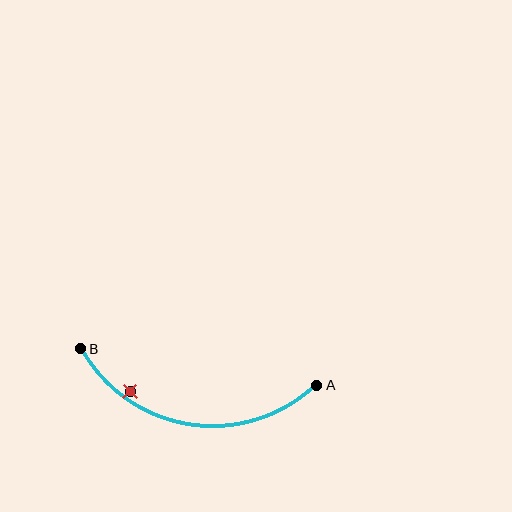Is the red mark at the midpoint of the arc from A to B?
No — the red mark does not lie on the arc at all. It sits slightly inside the curve.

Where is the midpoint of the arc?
The arc midpoint is the point on the curve farthest from the straight line joining A and B. It sits below that line.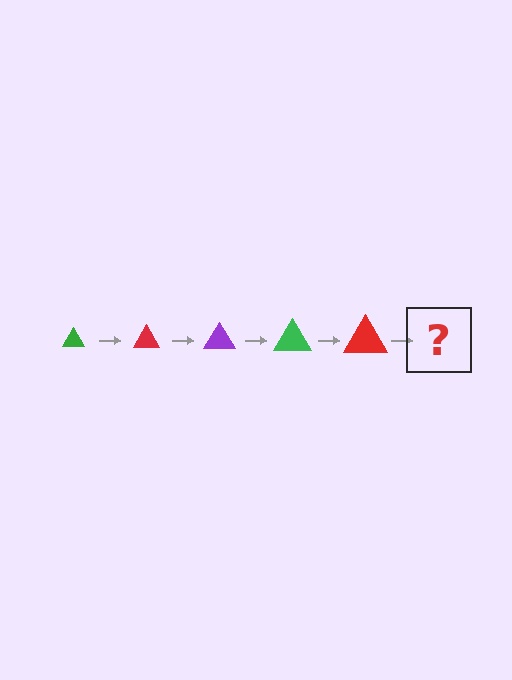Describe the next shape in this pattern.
It should be a purple triangle, larger than the previous one.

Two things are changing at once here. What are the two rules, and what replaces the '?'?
The two rules are that the triangle grows larger each step and the color cycles through green, red, and purple. The '?' should be a purple triangle, larger than the previous one.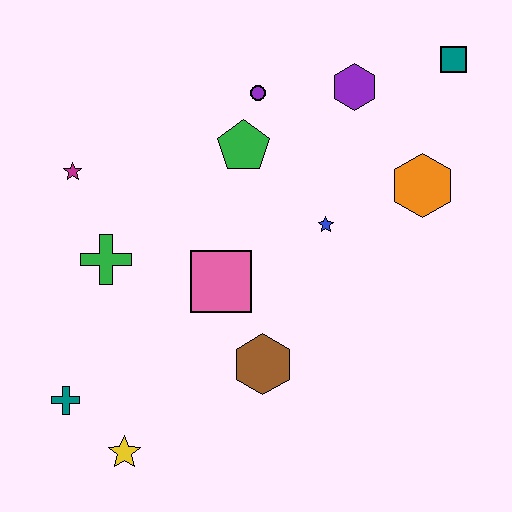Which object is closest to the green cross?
The magenta star is closest to the green cross.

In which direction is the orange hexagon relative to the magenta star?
The orange hexagon is to the right of the magenta star.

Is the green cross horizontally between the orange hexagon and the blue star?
No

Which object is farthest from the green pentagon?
The yellow star is farthest from the green pentagon.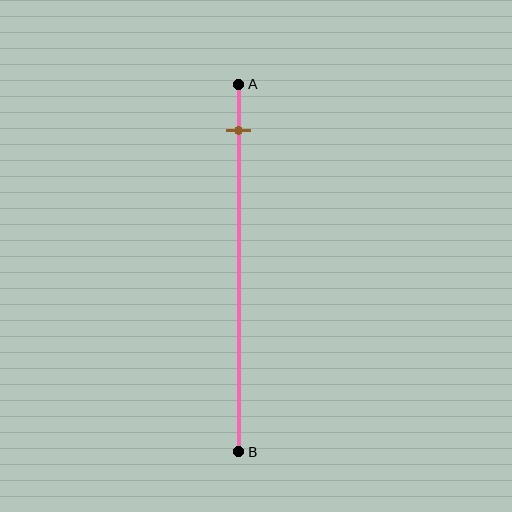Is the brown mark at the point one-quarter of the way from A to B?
No, the mark is at about 15% from A, not at the 25% one-quarter point.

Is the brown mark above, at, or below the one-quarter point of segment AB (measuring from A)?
The brown mark is above the one-quarter point of segment AB.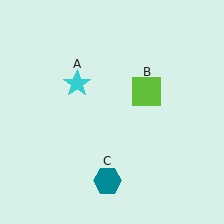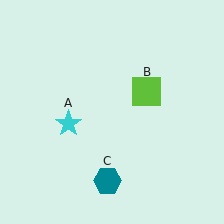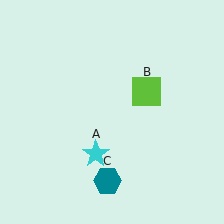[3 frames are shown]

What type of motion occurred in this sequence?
The cyan star (object A) rotated counterclockwise around the center of the scene.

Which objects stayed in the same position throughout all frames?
Lime square (object B) and teal hexagon (object C) remained stationary.